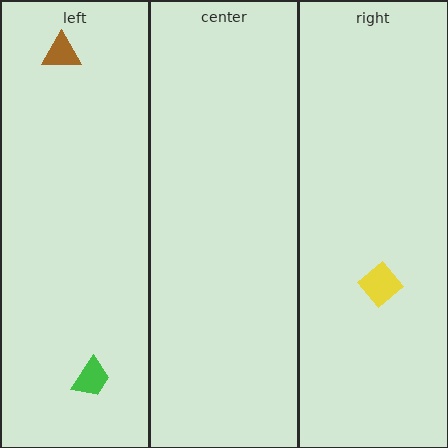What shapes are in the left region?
The green trapezoid, the brown triangle.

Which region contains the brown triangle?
The left region.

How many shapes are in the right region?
1.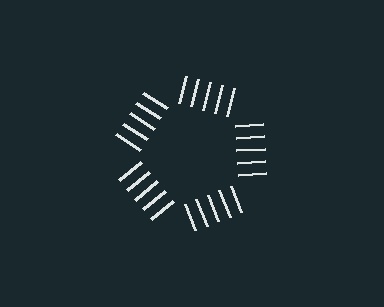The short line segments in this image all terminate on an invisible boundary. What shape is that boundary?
An illusory pentagon — the line segments terminate on its edges but no continuous stroke is drawn.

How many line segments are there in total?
25 — 5 along each of the 5 edges.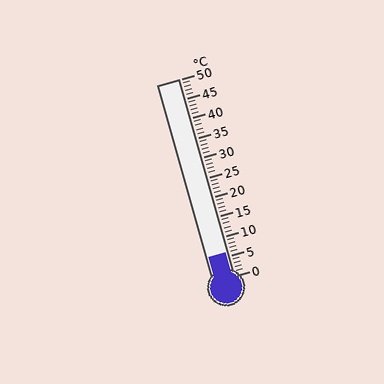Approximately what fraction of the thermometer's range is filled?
The thermometer is filled to approximately 10% of its range.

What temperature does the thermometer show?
The thermometer shows approximately 6°C.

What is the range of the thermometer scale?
The thermometer scale ranges from 0°C to 50°C.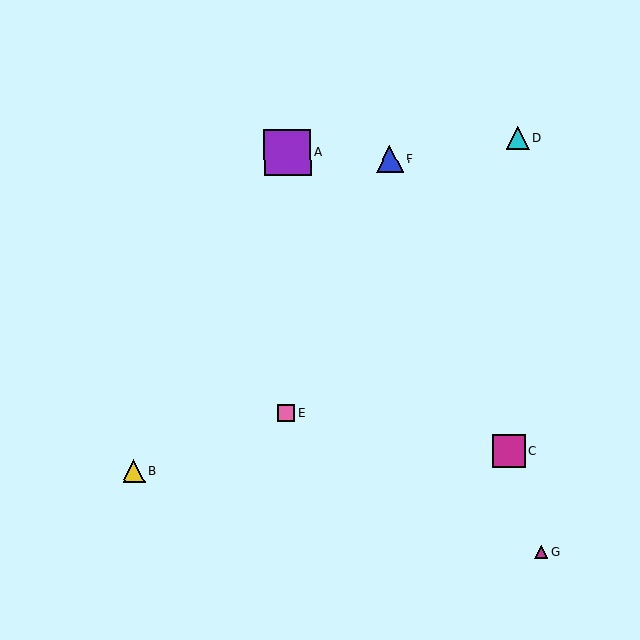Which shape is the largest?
The purple square (labeled A) is the largest.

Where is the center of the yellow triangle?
The center of the yellow triangle is at (134, 471).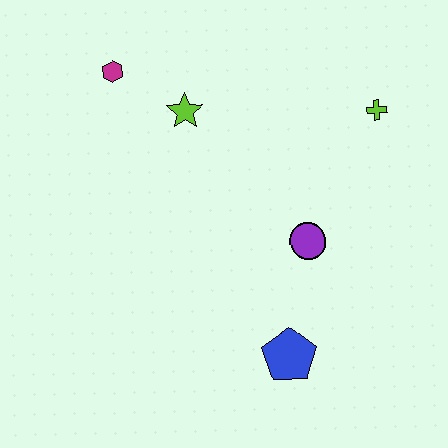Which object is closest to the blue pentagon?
The purple circle is closest to the blue pentagon.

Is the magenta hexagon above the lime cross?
Yes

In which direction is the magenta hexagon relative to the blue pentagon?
The magenta hexagon is above the blue pentagon.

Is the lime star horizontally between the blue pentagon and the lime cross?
No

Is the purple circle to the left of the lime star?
No